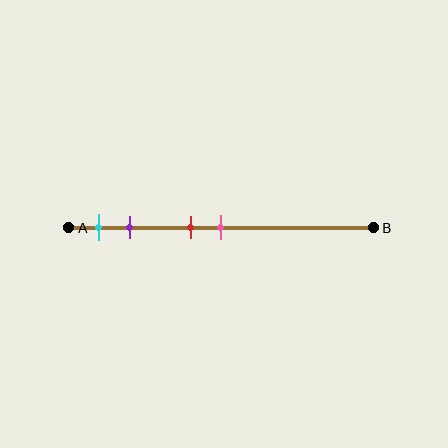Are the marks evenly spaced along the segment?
No, the marks are not evenly spaced.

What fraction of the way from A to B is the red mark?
The red mark is approximately 40% (0.4) of the way from A to B.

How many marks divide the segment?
There are 4 marks dividing the segment.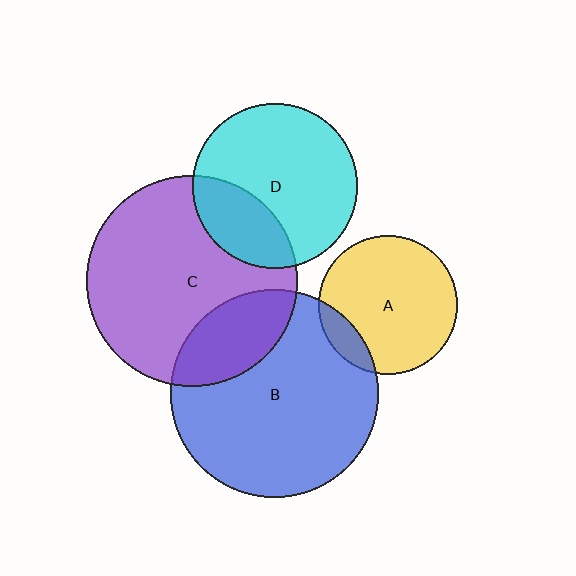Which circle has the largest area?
Circle C (purple).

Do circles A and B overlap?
Yes.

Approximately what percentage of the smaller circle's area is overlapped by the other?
Approximately 15%.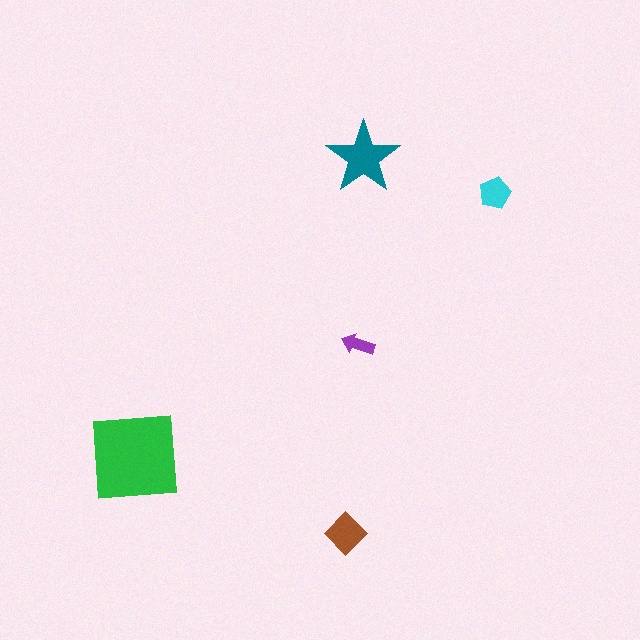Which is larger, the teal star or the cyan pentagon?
The teal star.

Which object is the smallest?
The purple arrow.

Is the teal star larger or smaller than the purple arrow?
Larger.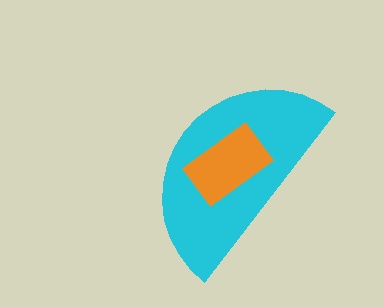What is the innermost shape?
The orange rectangle.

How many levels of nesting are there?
2.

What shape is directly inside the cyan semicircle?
The orange rectangle.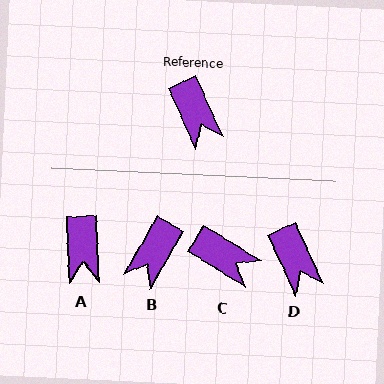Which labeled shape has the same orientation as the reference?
D.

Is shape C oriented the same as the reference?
No, it is off by about 33 degrees.